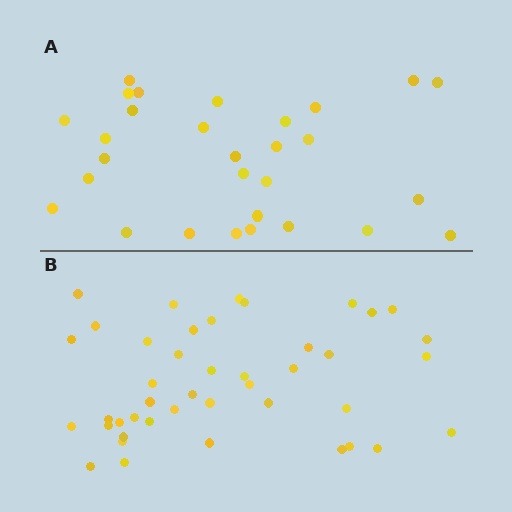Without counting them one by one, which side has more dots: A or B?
Region B (the bottom region) has more dots.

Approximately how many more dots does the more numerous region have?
Region B has approximately 15 more dots than region A.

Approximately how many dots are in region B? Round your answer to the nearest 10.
About 40 dots. (The exact count is 43, which rounds to 40.)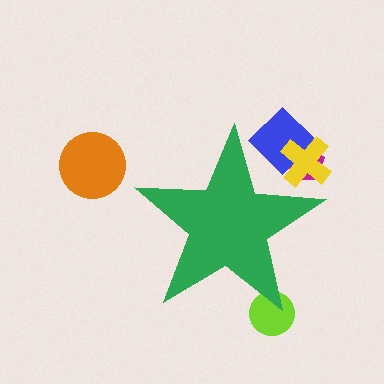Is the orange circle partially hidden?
No, the orange circle is fully visible.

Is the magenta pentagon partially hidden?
Yes, the magenta pentagon is partially hidden behind the green star.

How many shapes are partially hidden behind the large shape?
4 shapes are partially hidden.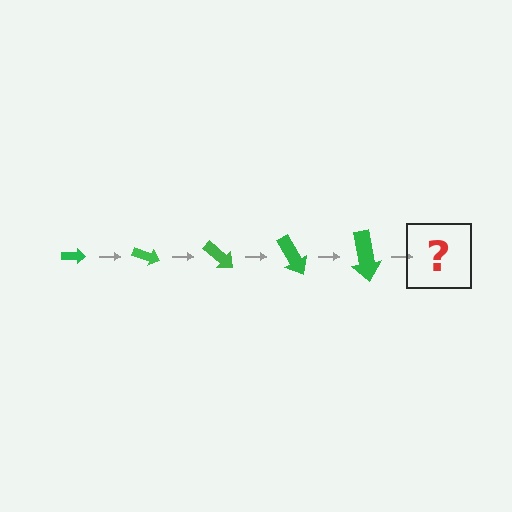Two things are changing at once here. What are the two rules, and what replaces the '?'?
The two rules are that the arrow grows larger each step and it rotates 20 degrees each step. The '?' should be an arrow, larger than the previous one and rotated 100 degrees from the start.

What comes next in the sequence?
The next element should be an arrow, larger than the previous one and rotated 100 degrees from the start.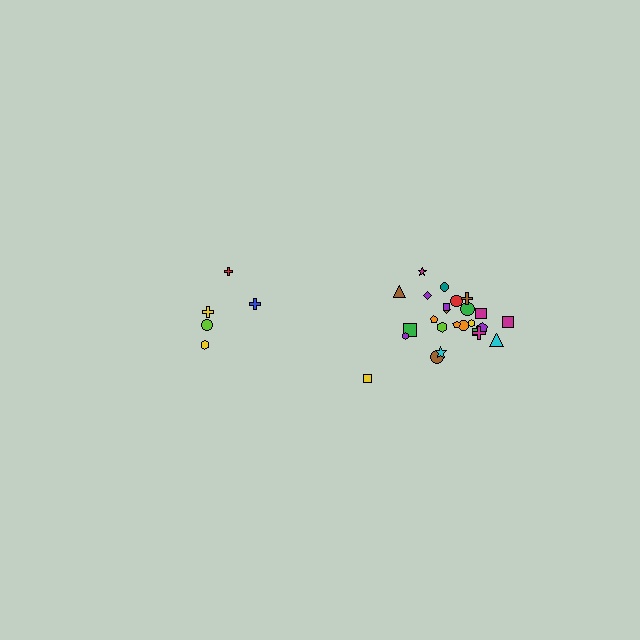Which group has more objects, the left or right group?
The right group.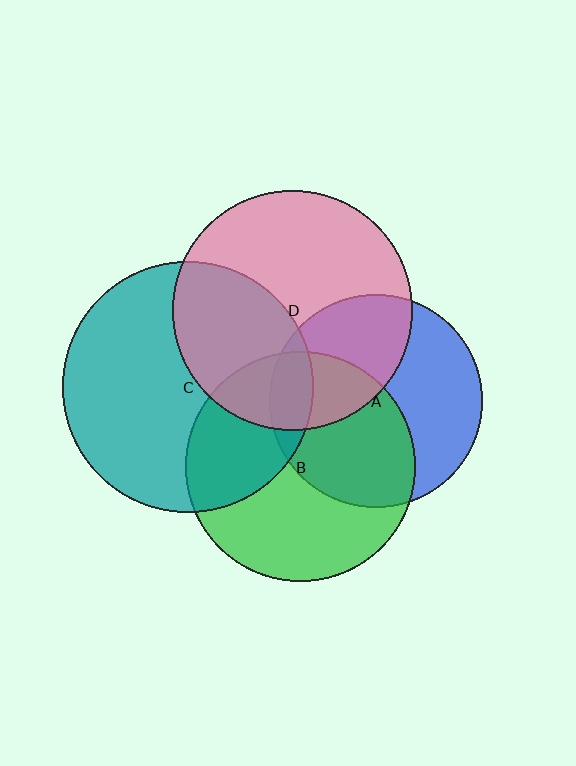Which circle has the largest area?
Circle C (teal).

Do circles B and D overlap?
Yes.